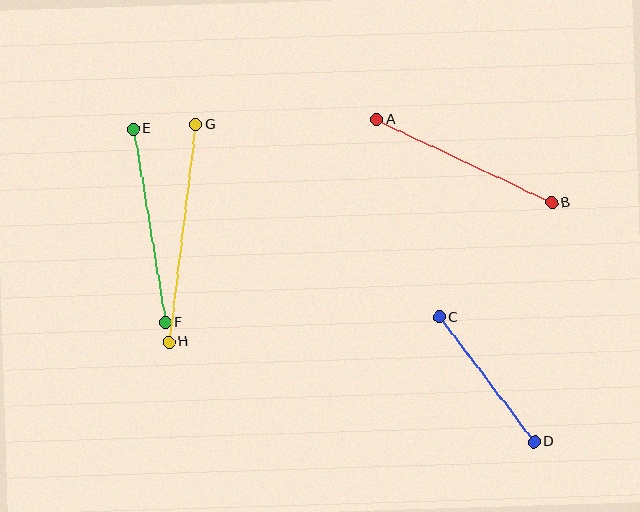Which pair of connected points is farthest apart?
Points G and H are farthest apart.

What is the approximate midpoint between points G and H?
The midpoint is at approximately (182, 233) pixels.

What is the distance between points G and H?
The distance is approximately 219 pixels.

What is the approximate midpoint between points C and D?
The midpoint is at approximately (487, 380) pixels.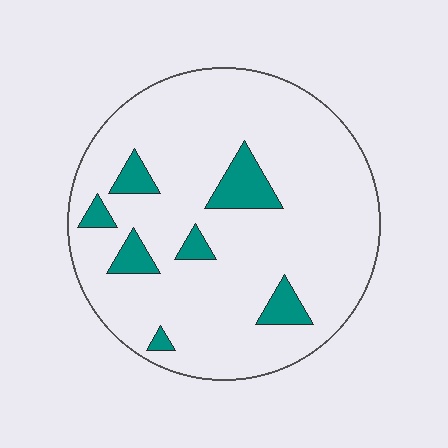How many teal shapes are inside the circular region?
7.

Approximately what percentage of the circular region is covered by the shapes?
Approximately 10%.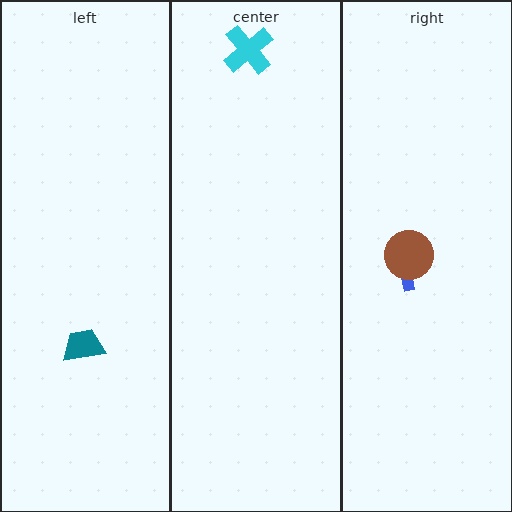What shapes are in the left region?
The teal trapezoid.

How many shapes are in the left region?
1.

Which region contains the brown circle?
The right region.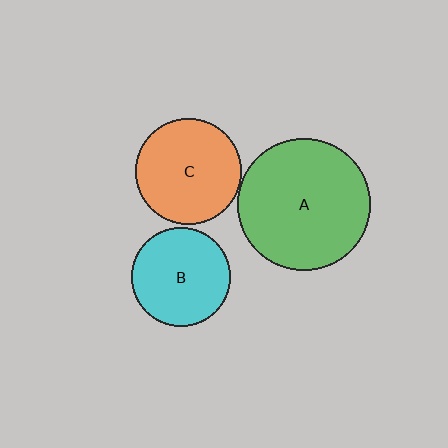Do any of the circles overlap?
No, none of the circles overlap.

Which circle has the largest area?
Circle A (green).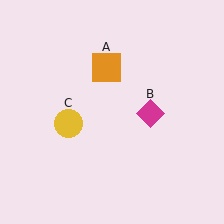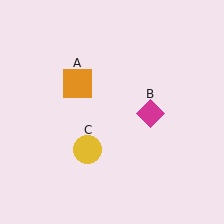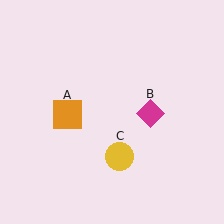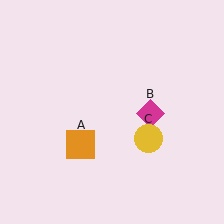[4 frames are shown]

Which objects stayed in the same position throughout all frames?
Magenta diamond (object B) remained stationary.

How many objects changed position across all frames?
2 objects changed position: orange square (object A), yellow circle (object C).